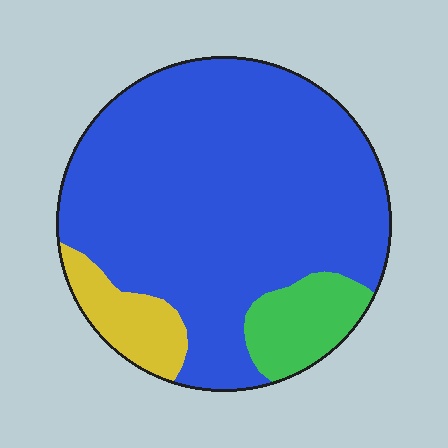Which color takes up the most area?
Blue, at roughly 80%.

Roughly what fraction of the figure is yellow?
Yellow takes up about one tenth (1/10) of the figure.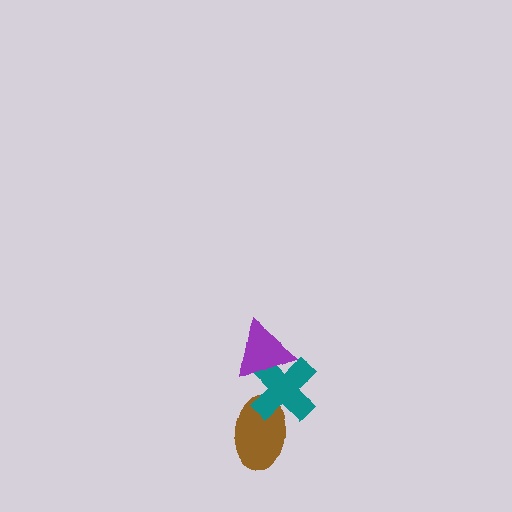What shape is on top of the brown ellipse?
The teal cross is on top of the brown ellipse.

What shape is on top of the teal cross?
The purple triangle is on top of the teal cross.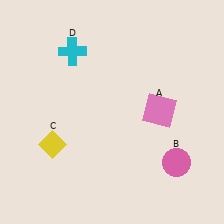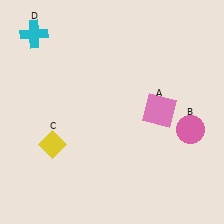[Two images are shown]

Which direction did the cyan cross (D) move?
The cyan cross (D) moved left.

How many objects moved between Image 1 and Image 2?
2 objects moved between the two images.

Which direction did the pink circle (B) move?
The pink circle (B) moved up.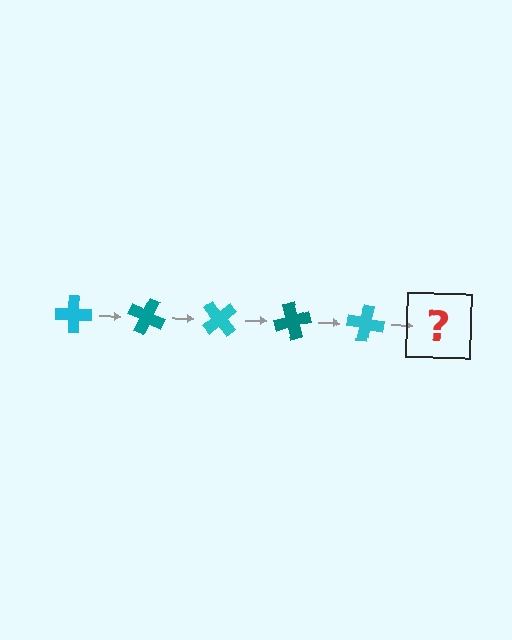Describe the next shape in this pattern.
It should be a teal cross, rotated 125 degrees from the start.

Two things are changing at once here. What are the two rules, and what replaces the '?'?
The two rules are that it rotates 25 degrees each step and the color cycles through cyan and teal. The '?' should be a teal cross, rotated 125 degrees from the start.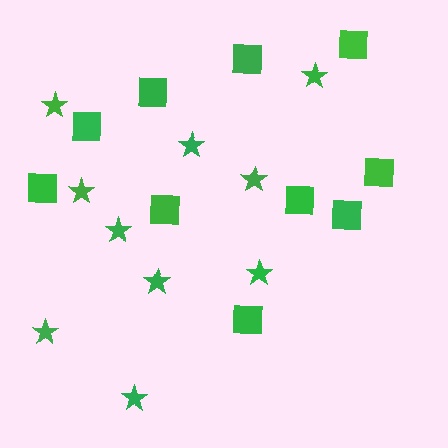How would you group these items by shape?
There are 2 groups: one group of squares (10) and one group of stars (10).